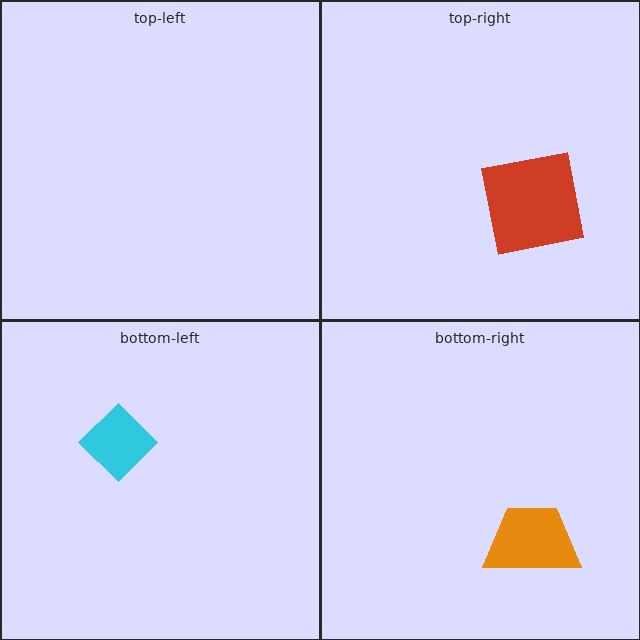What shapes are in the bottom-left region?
The cyan diamond.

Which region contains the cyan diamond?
The bottom-left region.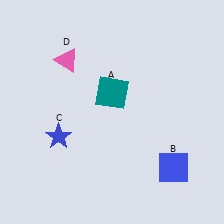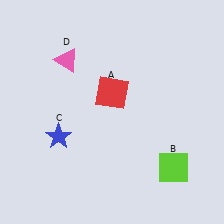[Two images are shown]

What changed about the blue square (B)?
In Image 1, B is blue. In Image 2, it changed to lime.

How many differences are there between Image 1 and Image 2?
There are 2 differences between the two images.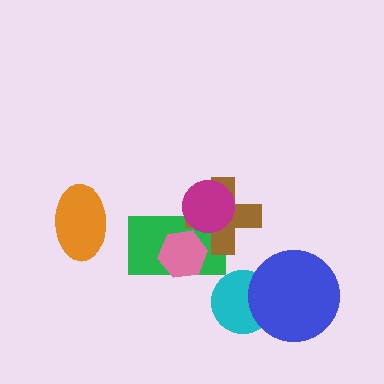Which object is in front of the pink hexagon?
The brown cross is in front of the pink hexagon.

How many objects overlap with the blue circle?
1 object overlaps with the blue circle.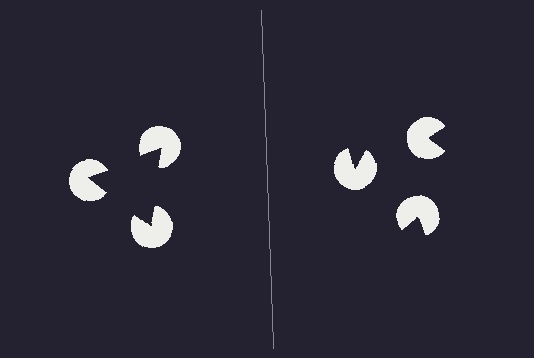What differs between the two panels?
The pac-man discs are positioned identically on both sides; only the wedge orientations differ. On the left they align to a triangle; on the right they are misaligned.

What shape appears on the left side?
An illusory triangle.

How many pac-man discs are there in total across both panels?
6 — 3 on each side.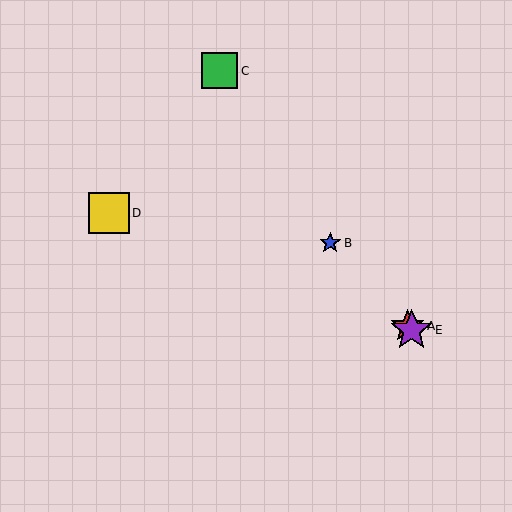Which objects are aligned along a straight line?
Objects A, B, E are aligned along a straight line.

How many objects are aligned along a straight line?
3 objects (A, B, E) are aligned along a straight line.